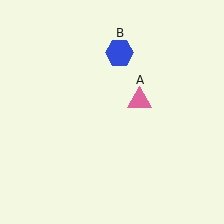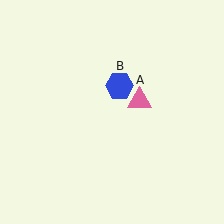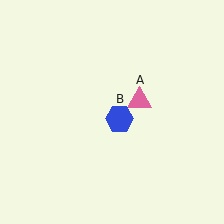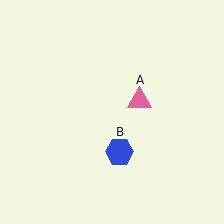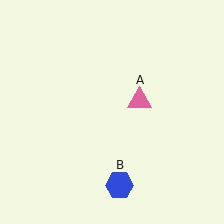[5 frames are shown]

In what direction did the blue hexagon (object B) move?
The blue hexagon (object B) moved down.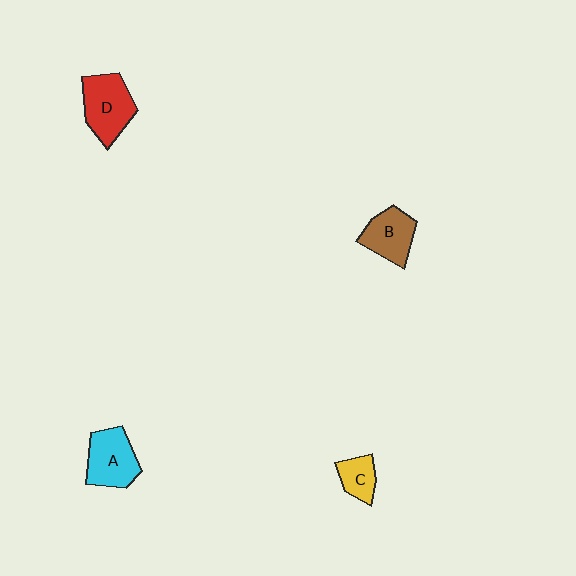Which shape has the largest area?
Shape D (red).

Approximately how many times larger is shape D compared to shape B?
Approximately 1.3 times.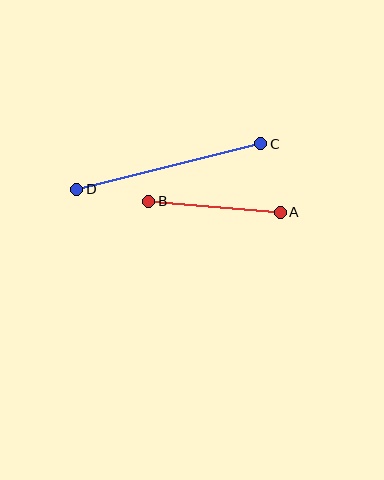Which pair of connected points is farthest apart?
Points C and D are farthest apart.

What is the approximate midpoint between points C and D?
The midpoint is at approximately (169, 167) pixels.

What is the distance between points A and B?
The distance is approximately 132 pixels.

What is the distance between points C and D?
The distance is approximately 190 pixels.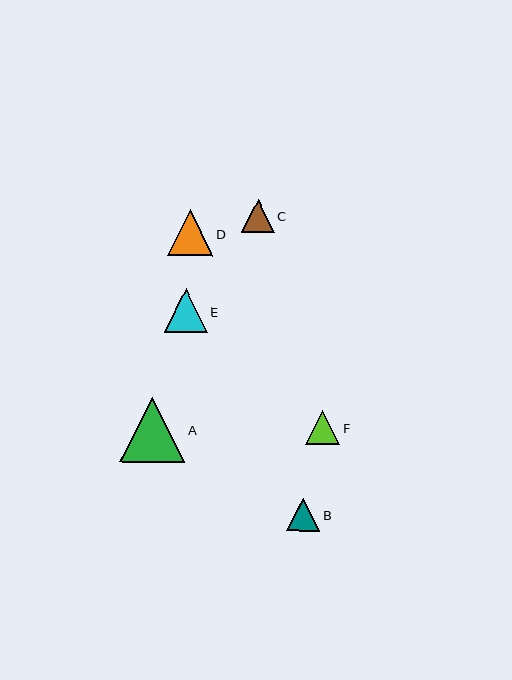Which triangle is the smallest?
Triangle C is the smallest with a size of approximately 33 pixels.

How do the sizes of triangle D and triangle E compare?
Triangle D and triangle E are approximately the same size.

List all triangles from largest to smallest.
From largest to smallest: A, D, E, F, B, C.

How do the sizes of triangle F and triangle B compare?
Triangle F and triangle B are approximately the same size.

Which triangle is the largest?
Triangle A is the largest with a size of approximately 65 pixels.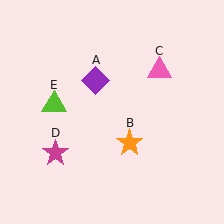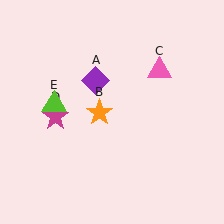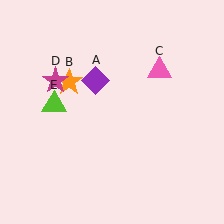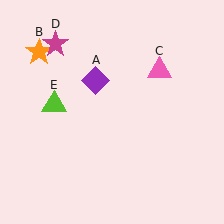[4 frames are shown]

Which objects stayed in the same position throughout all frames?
Purple diamond (object A) and pink triangle (object C) and lime triangle (object E) remained stationary.